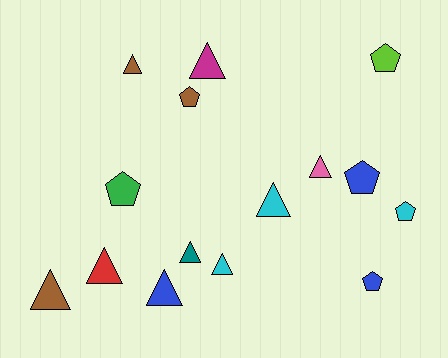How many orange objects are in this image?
There are no orange objects.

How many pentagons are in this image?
There are 6 pentagons.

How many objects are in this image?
There are 15 objects.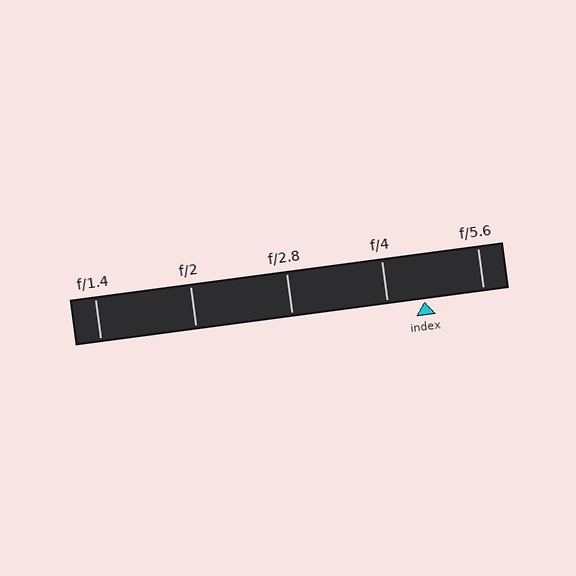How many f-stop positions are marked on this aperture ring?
There are 5 f-stop positions marked.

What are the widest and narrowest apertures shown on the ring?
The widest aperture shown is f/1.4 and the narrowest is f/5.6.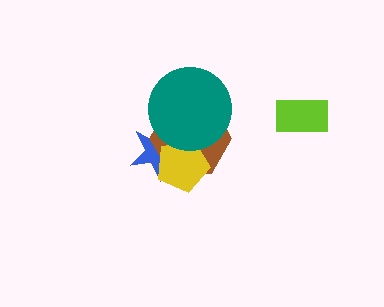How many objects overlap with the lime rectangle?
0 objects overlap with the lime rectangle.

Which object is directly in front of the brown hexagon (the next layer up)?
The yellow pentagon is directly in front of the brown hexagon.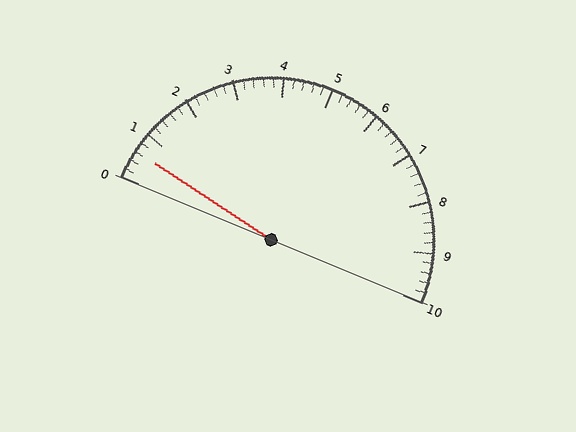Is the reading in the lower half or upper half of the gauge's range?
The reading is in the lower half of the range (0 to 10).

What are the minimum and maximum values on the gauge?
The gauge ranges from 0 to 10.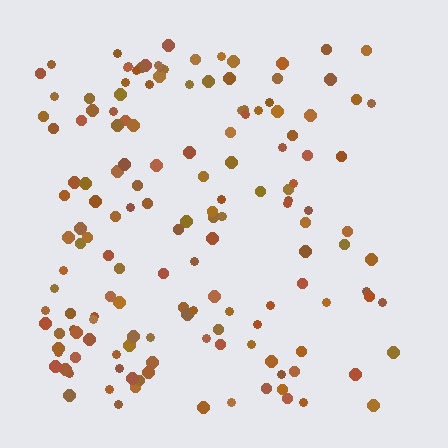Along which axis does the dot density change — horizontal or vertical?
Horizontal.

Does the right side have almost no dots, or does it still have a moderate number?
Still a moderate number, just noticeably fewer than the left.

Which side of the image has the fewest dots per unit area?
The right.